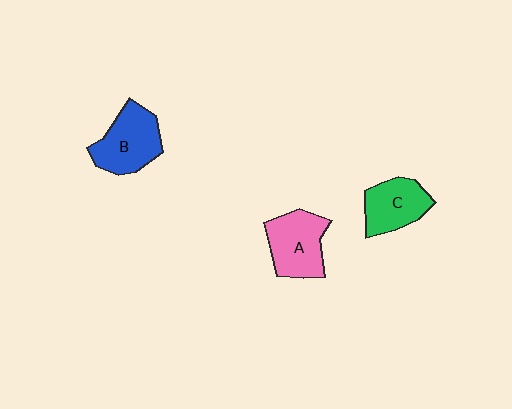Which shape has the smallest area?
Shape C (green).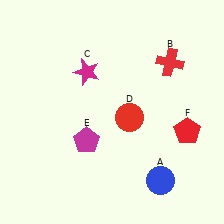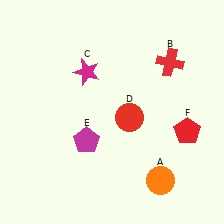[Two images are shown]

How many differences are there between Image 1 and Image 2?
There is 1 difference between the two images.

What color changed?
The circle (A) changed from blue in Image 1 to orange in Image 2.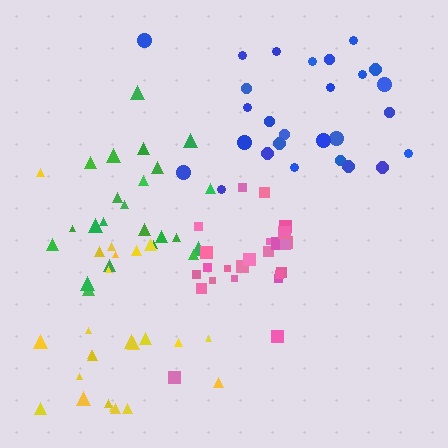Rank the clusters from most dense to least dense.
pink, green, yellow, blue.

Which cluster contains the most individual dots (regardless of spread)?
Blue (27).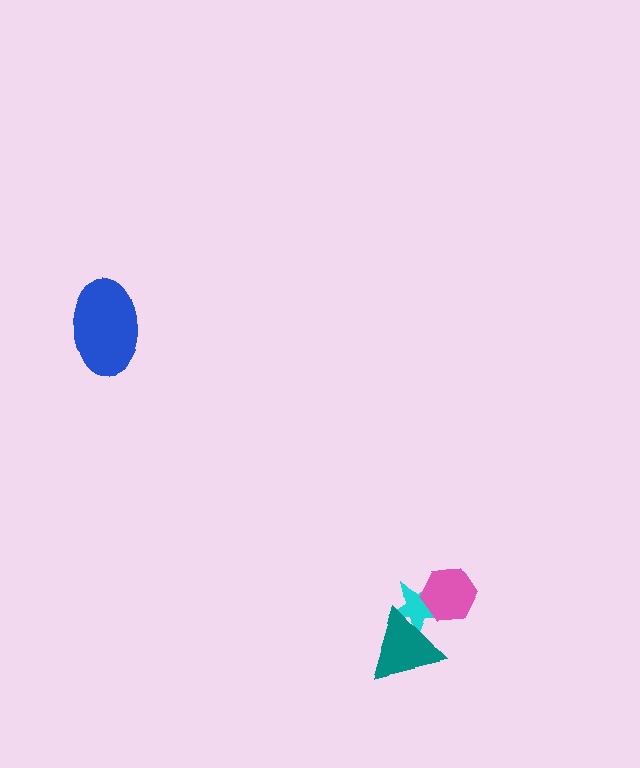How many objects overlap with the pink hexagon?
1 object overlaps with the pink hexagon.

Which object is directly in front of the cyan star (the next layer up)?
The pink hexagon is directly in front of the cyan star.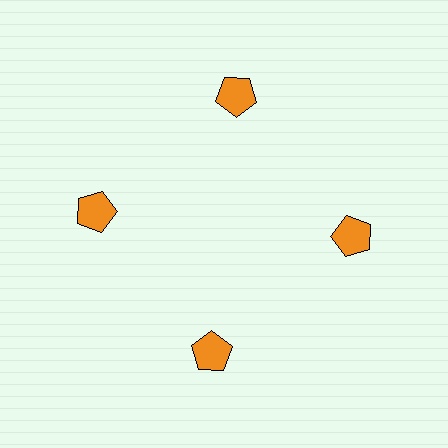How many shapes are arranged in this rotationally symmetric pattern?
There are 4 shapes, arranged in 4 groups of 1.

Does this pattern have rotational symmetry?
Yes, this pattern has 4-fold rotational symmetry. It looks the same after rotating 90 degrees around the center.